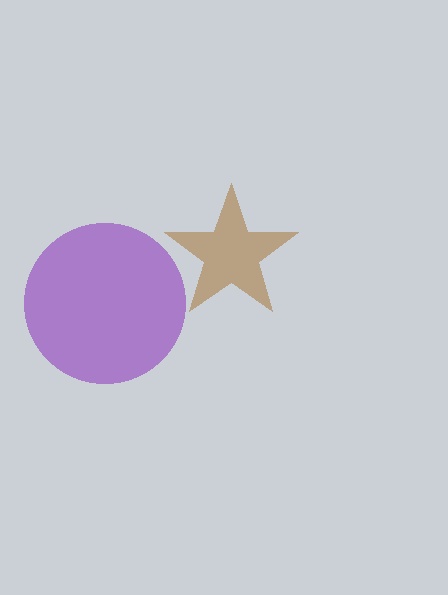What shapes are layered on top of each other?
The layered shapes are: a purple circle, a brown star.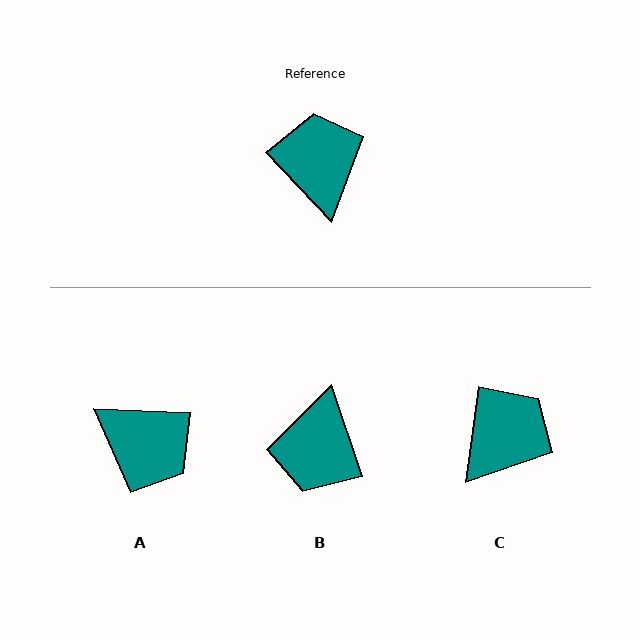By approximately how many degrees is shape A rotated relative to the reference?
Approximately 136 degrees clockwise.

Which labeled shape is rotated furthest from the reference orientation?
B, about 156 degrees away.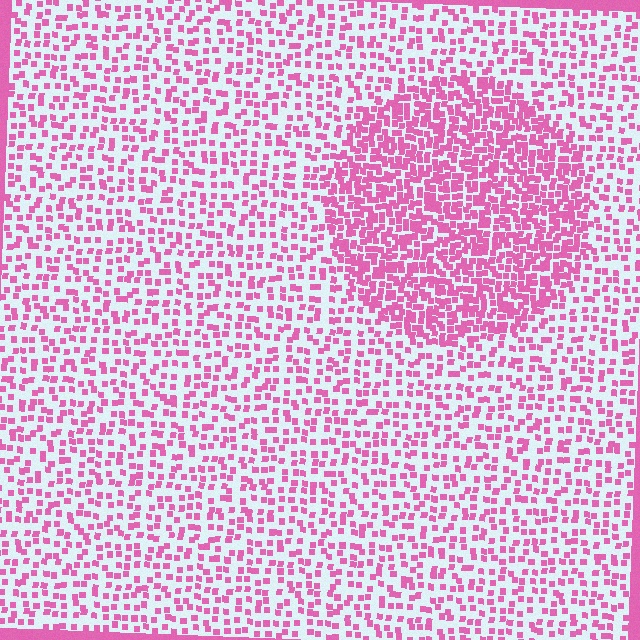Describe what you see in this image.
The image contains small pink elements arranged at two different densities. A circle-shaped region is visible where the elements are more densely packed than the surrounding area.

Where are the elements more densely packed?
The elements are more densely packed inside the circle boundary.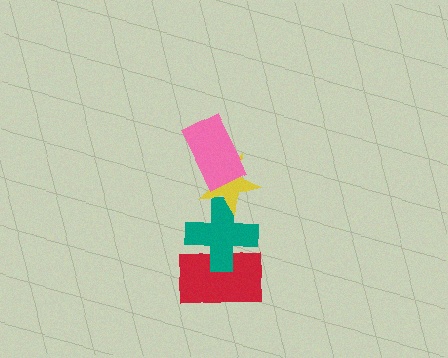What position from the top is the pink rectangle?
The pink rectangle is 1st from the top.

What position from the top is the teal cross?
The teal cross is 3rd from the top.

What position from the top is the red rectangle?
The red rectangle is 4th from the top.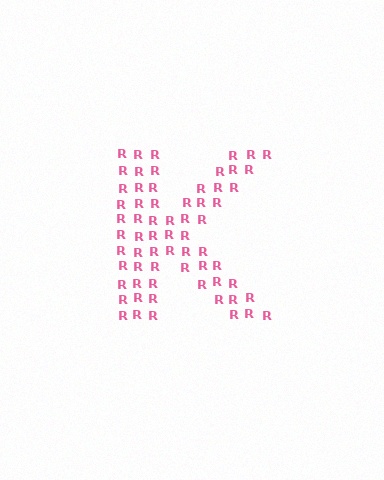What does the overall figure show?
The overall figure shows the letter K.